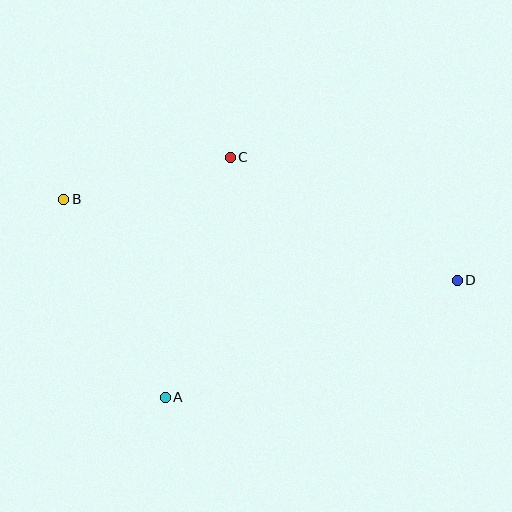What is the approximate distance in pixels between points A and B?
The distance between A and B is approximately 222 pixels.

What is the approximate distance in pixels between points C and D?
The distance between C and D is approximately 258 pixels.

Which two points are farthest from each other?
Points B and D are farthest from each other.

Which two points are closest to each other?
Points B and C are closest to each other.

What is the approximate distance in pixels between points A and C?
The distance between A and C is approximately 248 pixels.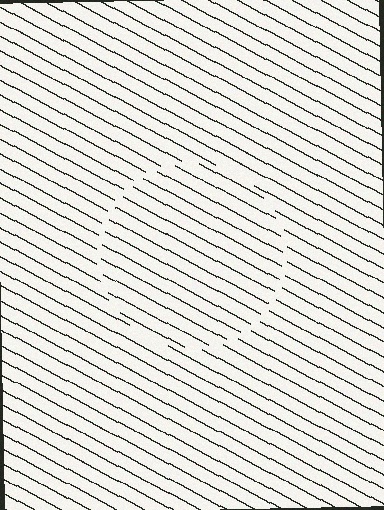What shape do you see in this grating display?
An illusory circle. The interior of the shape contains the same grating, shifted by half a period — the contour is defined by the phase discontinuity where line-ends from the inner and outer gratings abut.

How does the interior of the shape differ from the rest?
The interior of the shape contains the same grating, shifted by half a period — the contour is defined by the phase discontinuity where line-ends from the inner and outer gratings abut.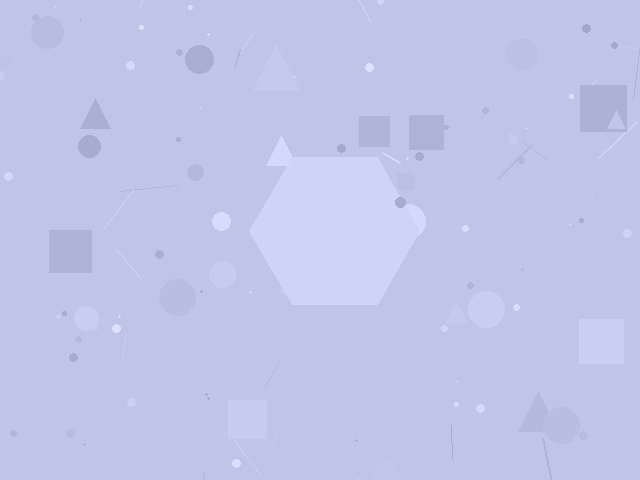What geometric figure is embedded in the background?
A hexagon is embedded in the background.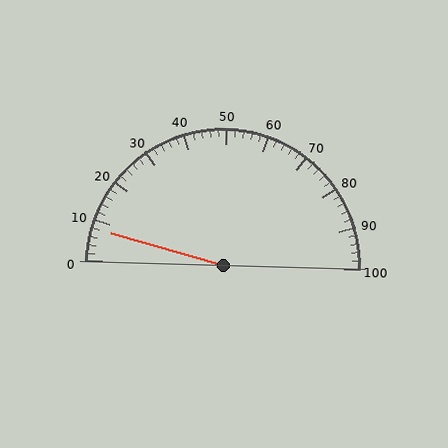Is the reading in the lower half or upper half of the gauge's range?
The reading is in the lower half of the range (0 to 100).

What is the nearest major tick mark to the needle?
The nearest major tick mark is 10.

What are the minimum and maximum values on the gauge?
The gauge ranges from 0 to 100.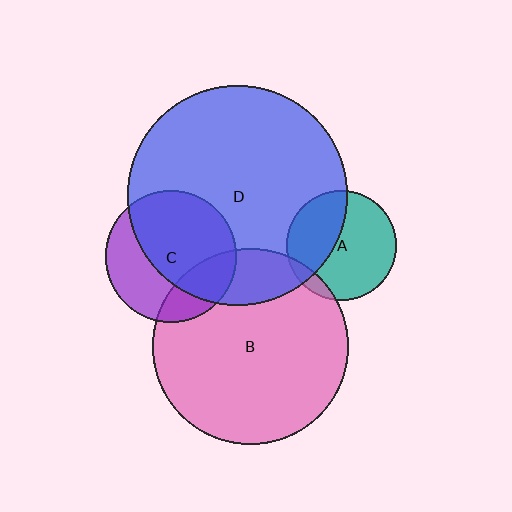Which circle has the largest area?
Circle D (blue).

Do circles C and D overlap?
Yes.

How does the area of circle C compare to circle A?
Approximately 1.4 times.